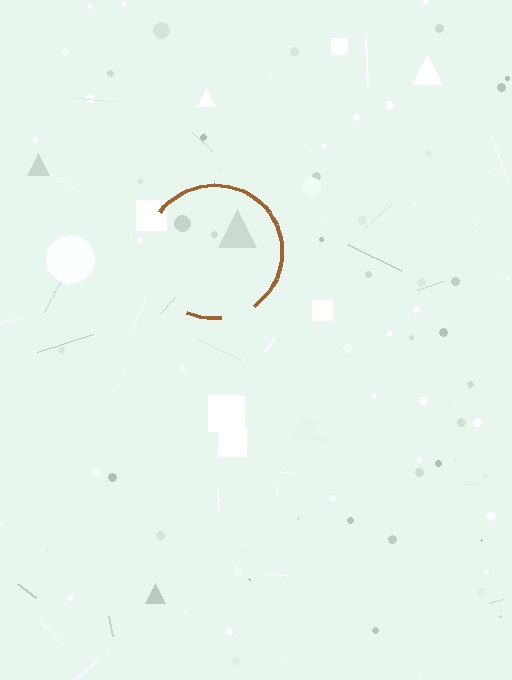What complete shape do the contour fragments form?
The contour fragments form a circle.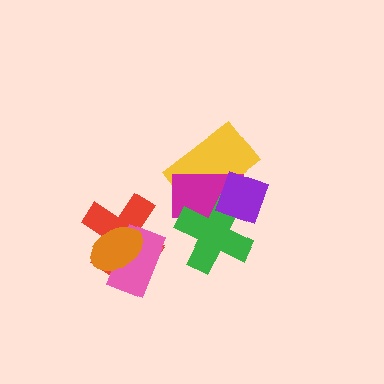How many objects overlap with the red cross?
2 objects overlap with the red cross.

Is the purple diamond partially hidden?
No, no other shape covers it.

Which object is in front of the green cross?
The purple diamond is in front of the green cross.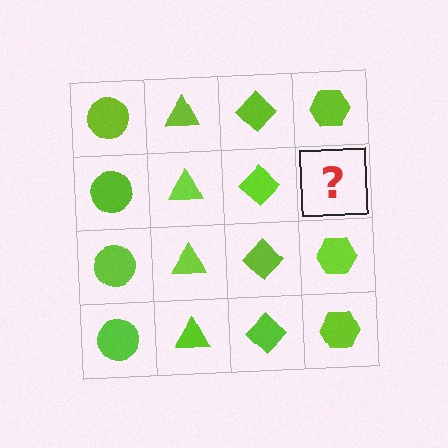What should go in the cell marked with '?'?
The missing cell should contain a lime hexagon.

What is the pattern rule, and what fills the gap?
The rule is that each column has a consistent shape. The gap should be filled with a lime hexagon.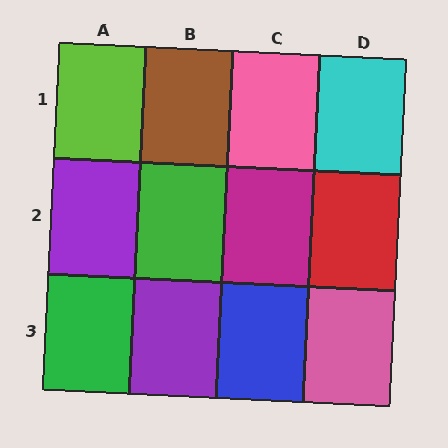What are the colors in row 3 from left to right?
Green, purple, blue, pink.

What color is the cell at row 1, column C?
Pink.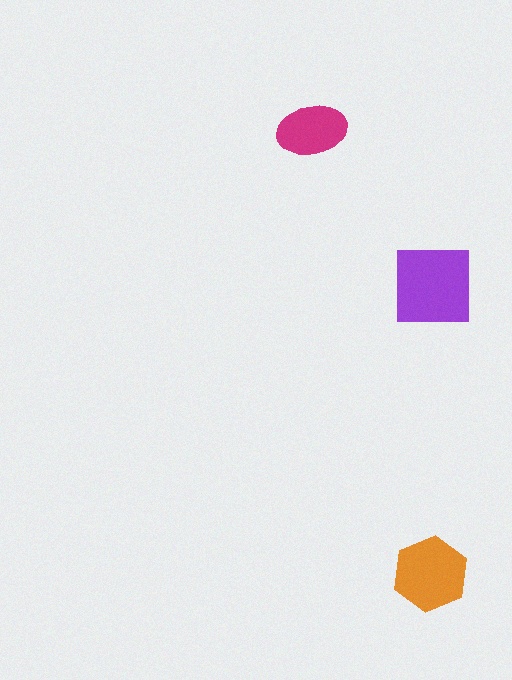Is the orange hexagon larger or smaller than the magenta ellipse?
Larger.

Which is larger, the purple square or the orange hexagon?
The purple square.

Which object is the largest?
The purple square.